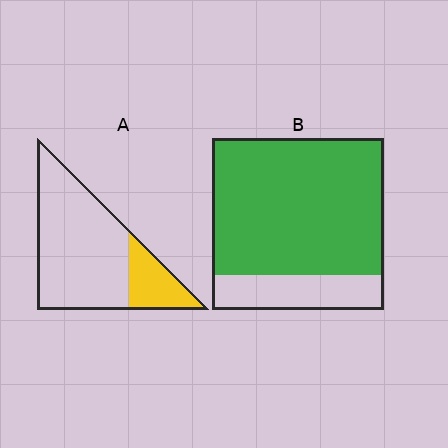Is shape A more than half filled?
No.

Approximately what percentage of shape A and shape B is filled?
A is approximately 20% and B is approximately 80%.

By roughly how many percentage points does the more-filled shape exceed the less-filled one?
By roughly 60 percentage points (B over A).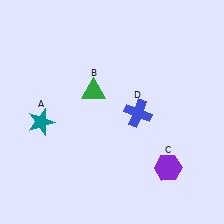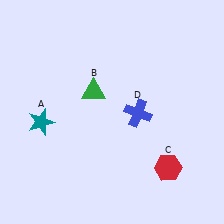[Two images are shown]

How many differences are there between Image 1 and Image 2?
There is 1 difference between the two images.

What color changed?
The hexagon (C) changed from purple in Image 1 to red in Image 2.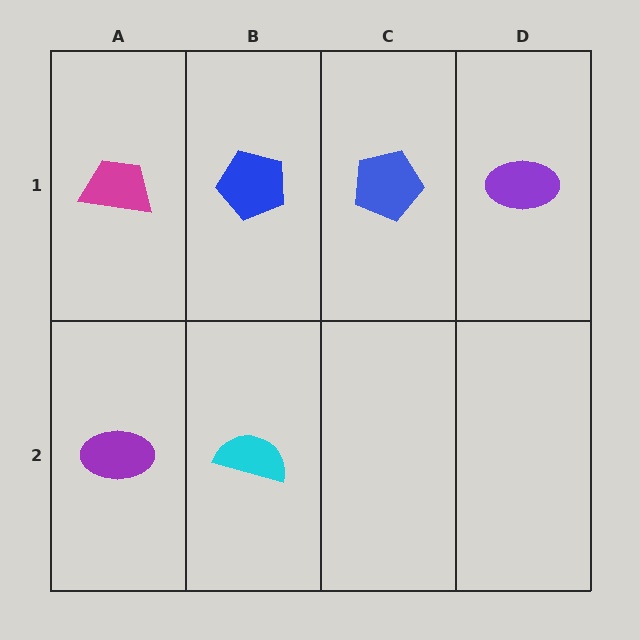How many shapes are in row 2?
2 shapes.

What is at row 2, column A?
A purple ellipse.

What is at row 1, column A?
A magenta trapezoid.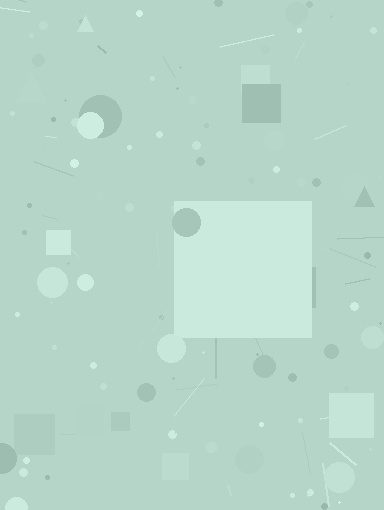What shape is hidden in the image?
A square is hidden in the image.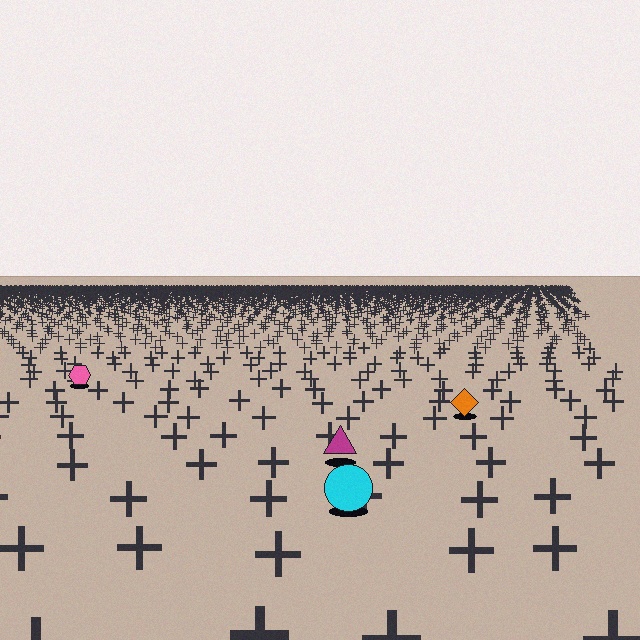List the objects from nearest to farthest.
From nearest to farthest: the cyan circle, the magenta triangle, the orange diamond, the pink hexagon.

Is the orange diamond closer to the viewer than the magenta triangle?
No. The magenta triangle is closer — you can tell from the texture gradient: the ground texture is coarser near it.